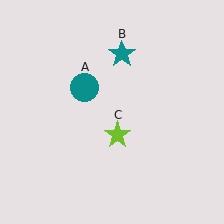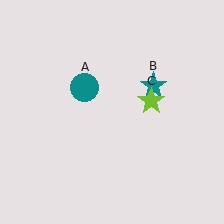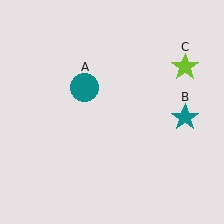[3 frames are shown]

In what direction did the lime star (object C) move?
The lime star (object C) moved up and to the right.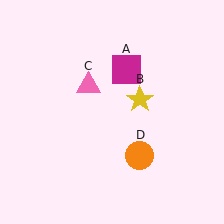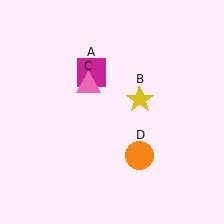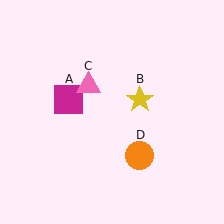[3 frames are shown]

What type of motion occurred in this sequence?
The magenta square (object A) rotated counterclockwise around the center of the scene.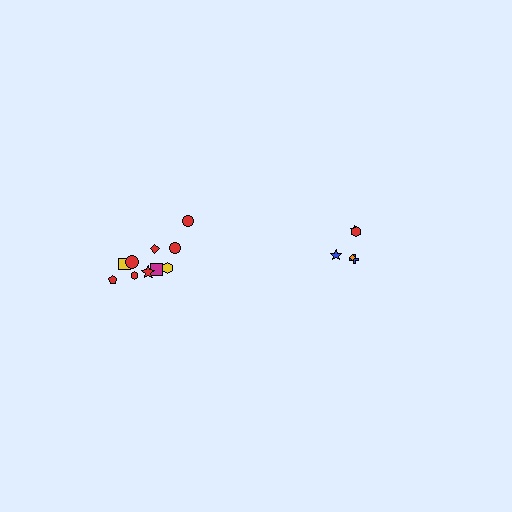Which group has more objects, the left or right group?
The left group.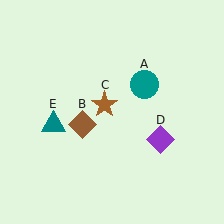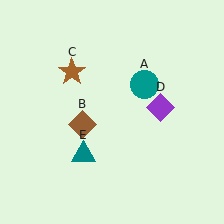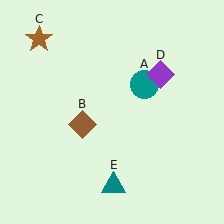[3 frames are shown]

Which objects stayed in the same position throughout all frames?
Teal circle (object A) and brown diamond (object B) remained stationary.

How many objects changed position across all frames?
3 objects changed position: brown star (object C), purple diamond (object D), teal triangle (object E).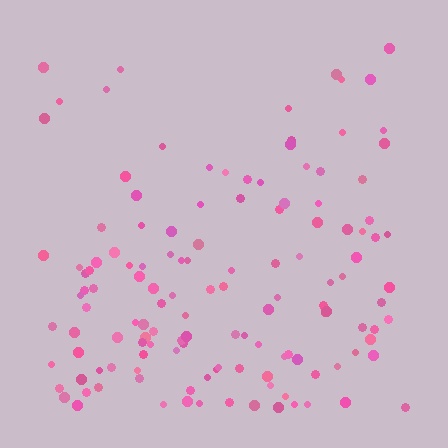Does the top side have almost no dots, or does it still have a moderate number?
Still a moderate number, just noticeably fewer than the bottom.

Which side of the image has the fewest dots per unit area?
The top.